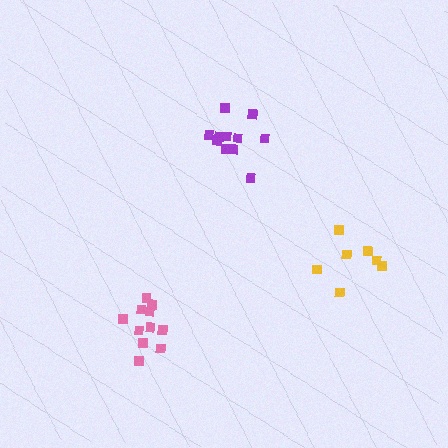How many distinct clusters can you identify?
There are 3 distinct clusters.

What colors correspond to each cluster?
The clusters are colored: yellow, pink, purple.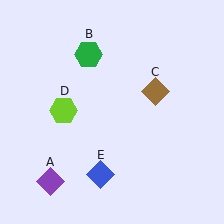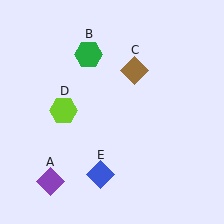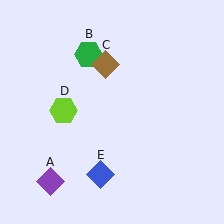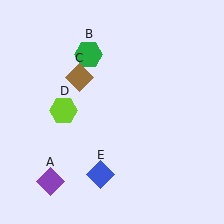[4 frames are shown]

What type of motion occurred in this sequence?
The brown diamond (object C) rotated counterclockwise around the center of the scene.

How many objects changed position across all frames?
1 object changed position: brown diamond (object C).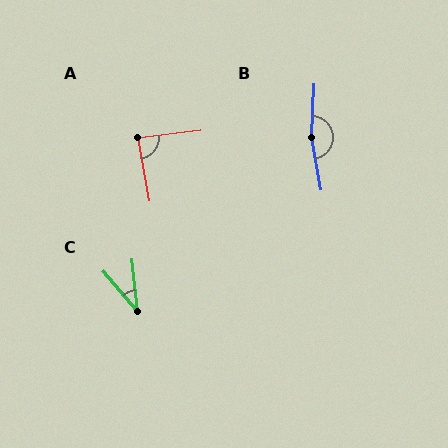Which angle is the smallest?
C, at approximately 34 degrees.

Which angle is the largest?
B, at approximately 167 degrees.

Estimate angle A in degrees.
Approximately 87 degrees.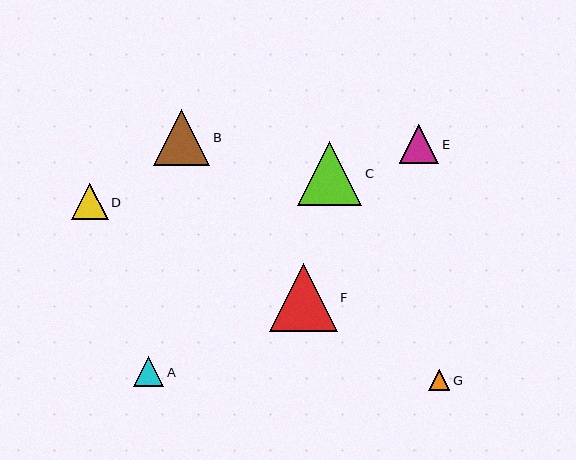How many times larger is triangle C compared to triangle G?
Triangle C is approximately 3.0 times the size of triangle G.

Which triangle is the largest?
Triangle F is the largest with a size of approximately 68 pixels.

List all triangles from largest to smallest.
From largest to smallest: F, C, B, E, D, A, G.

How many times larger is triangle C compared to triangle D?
Triangle C is approximately 1.7 times the size of triangle D.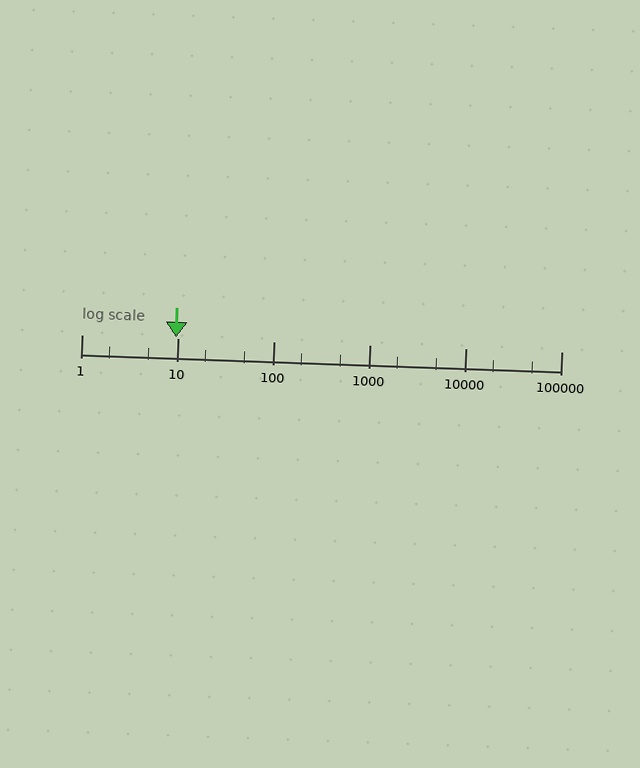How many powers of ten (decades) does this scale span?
The scale spans 5 decades, from 1 to 100000.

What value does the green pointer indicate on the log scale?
The pointer indicates approximately 9.7.